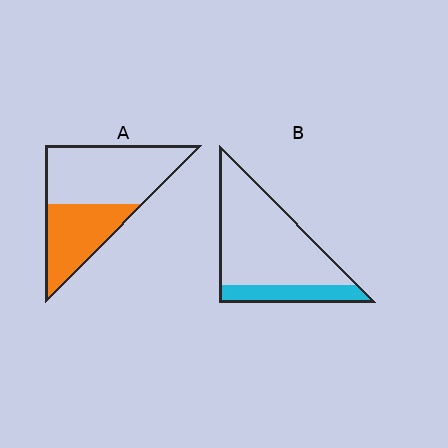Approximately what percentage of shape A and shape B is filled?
A is approximately 40% and B is approximately 20%.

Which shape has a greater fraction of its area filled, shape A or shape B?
Shape A.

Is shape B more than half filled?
No.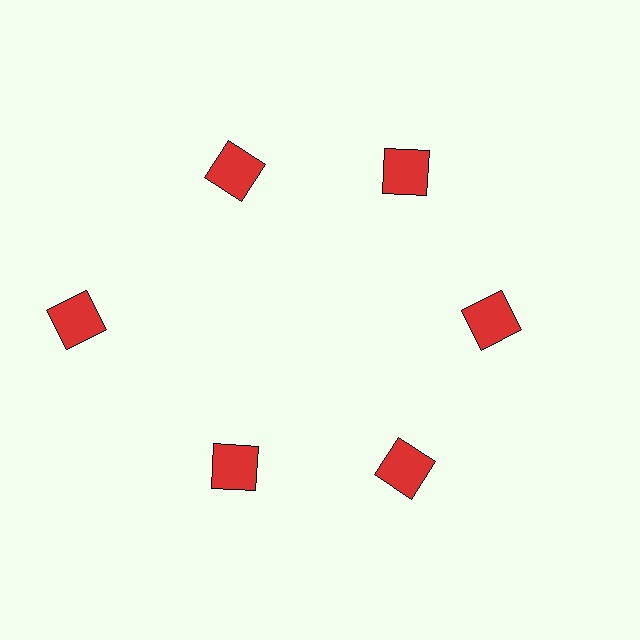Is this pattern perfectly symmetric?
No. The 6 red squares are arranged in a ring, but one element near the 9 o'clock position is pushed outward from the center, breaking the 6-fold rotational symmetry.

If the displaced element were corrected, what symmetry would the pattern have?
It would have 6-fold rotational symmetry — the pattern would map onto itself every 60 degrees.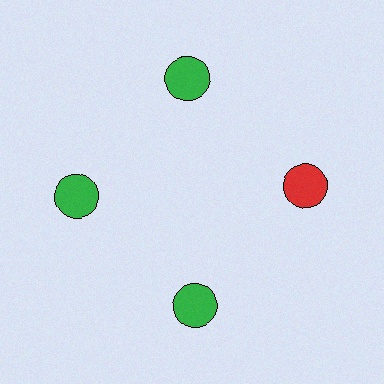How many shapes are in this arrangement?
There are 4 shapes arranged in a ring pattern.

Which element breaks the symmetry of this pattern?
The red circle at roughly the 3 o'clock position breaks the symmetry. All other shapes are green circles.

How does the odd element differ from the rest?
It has a different color: red instead of green.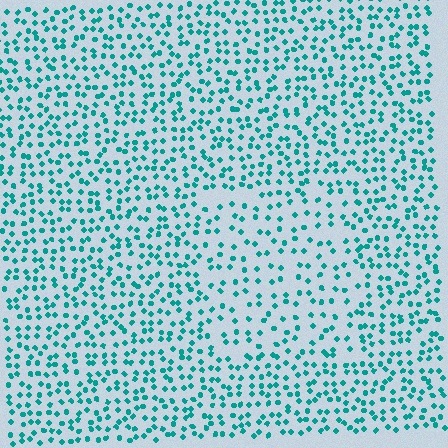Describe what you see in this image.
The image contains small teal elements arranged at two different densities. A rectangle-shaped region is visible where the elements are less densely packed than the surrounding area.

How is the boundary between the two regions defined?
The boundary is defined by a change in element density (approximately 1.7x ratio). All elements are the same color, size, and shape.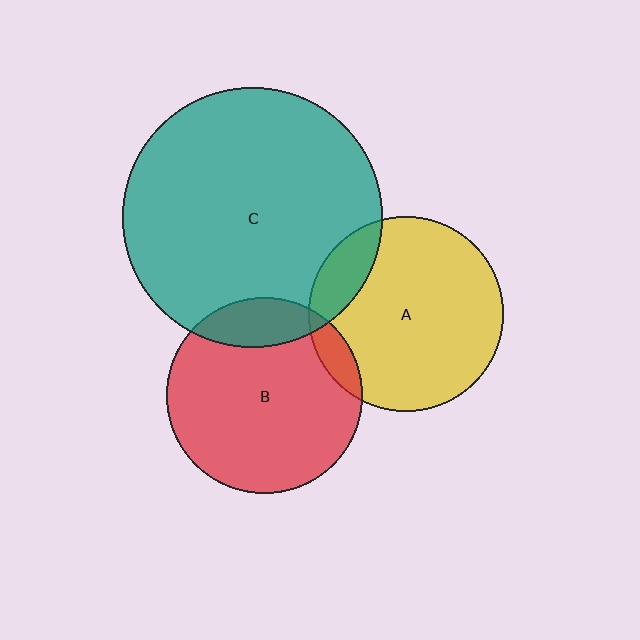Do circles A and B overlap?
Yes.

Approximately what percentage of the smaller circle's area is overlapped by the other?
Approximately 10%.